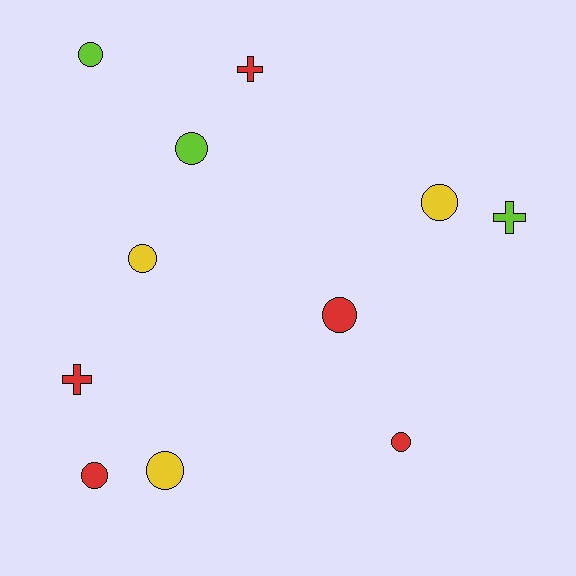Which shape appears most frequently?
Circle, with 8 objects.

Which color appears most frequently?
Red, with 5 objects.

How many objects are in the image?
There are 11 objects.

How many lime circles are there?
There are 2 lime circles.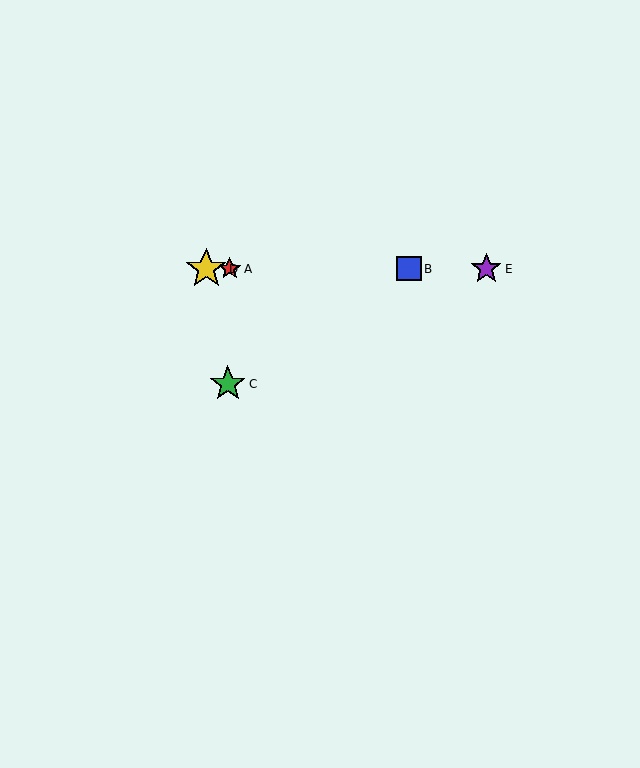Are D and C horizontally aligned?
No, D is at y≈269 and C is at y≈384.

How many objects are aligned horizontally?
4 objects (A, B, D, E) are aligned horizontally.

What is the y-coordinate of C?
Object C is at y≈384.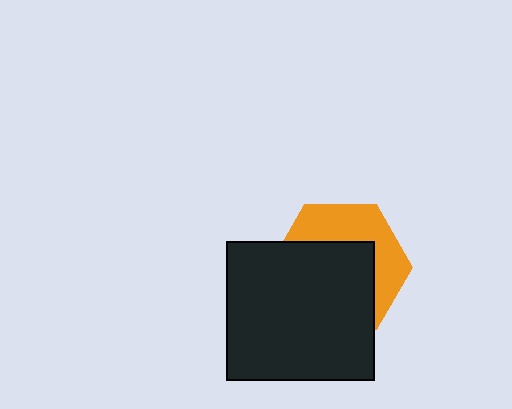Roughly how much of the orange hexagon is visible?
A small part of it is visible (roughly 40%).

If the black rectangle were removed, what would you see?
You would see the complete orange hexagon.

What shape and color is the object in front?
The object in front is a black rectangle.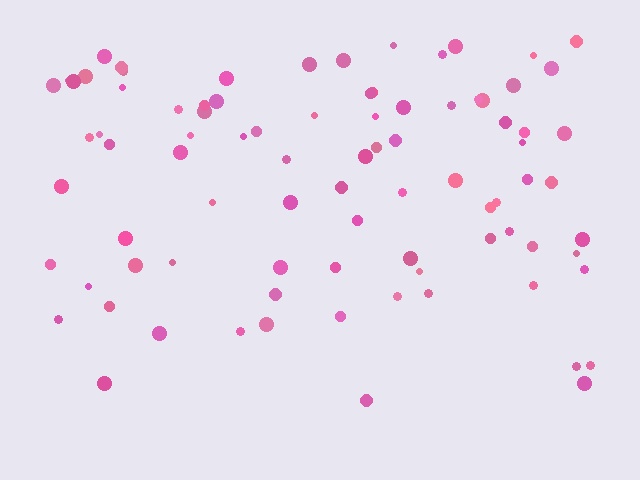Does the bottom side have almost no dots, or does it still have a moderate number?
Still a moderate number, just noticeably fewer than the top.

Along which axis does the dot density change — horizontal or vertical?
Vertical.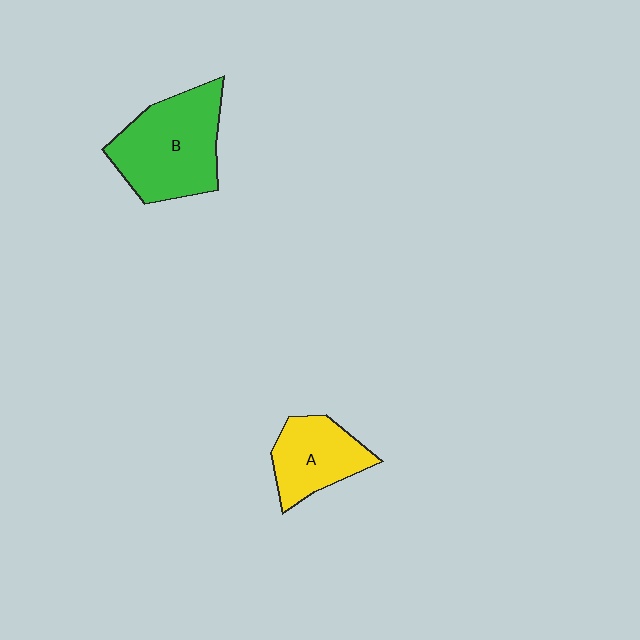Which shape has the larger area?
Shape B (green).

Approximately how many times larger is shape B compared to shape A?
Approximately 1.6 times.